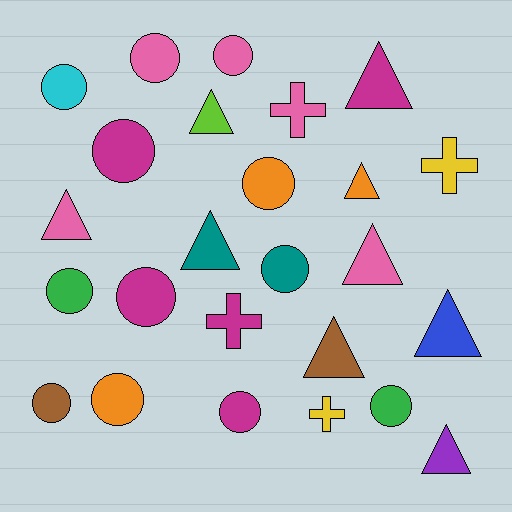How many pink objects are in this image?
There are 5 pink objects.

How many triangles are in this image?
There are 9 triangles.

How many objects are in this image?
There are 25 objects.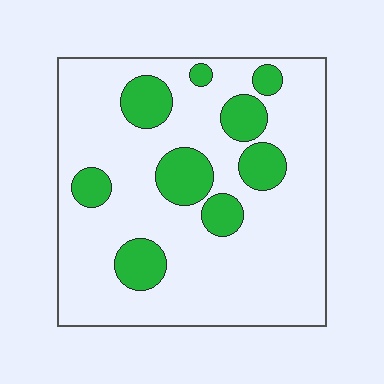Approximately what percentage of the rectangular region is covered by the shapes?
Approximately 20%.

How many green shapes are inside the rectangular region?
9.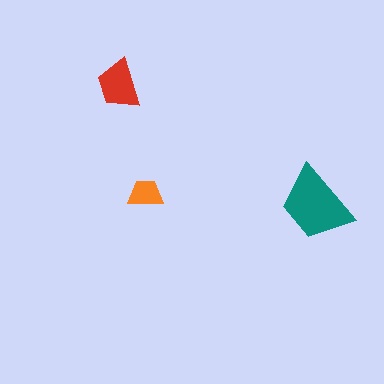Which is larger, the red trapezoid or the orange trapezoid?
The red one.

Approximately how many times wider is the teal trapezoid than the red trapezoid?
About 1.5 times wider.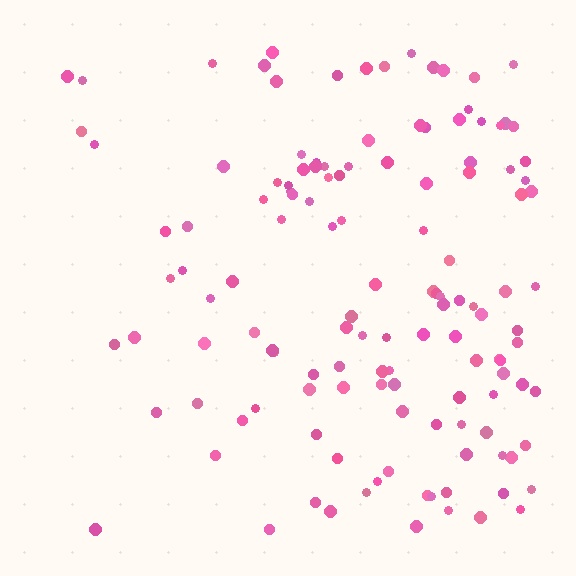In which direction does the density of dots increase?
From left to right, with the right side densest.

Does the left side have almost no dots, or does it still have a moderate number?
Still a moderate number, just noticeably fewer than the right.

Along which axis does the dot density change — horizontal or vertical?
Horizontal.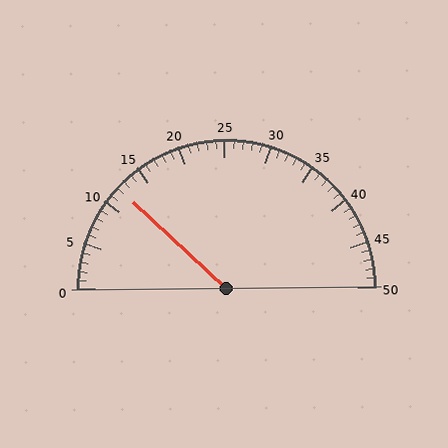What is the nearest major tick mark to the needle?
The nearest major tick mark is 10.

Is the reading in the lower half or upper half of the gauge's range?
The reading is in the lower half of the range (0 to 50).